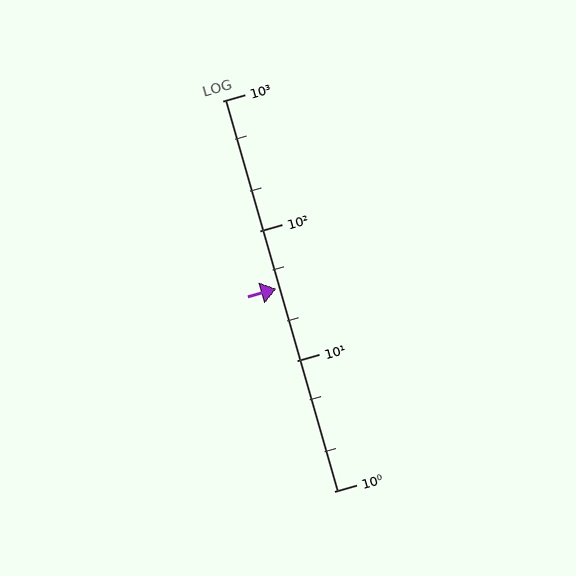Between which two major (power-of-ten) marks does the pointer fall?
The pointer is between 10 and 100.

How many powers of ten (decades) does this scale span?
The scale spans 3 decades, from 1 to 1000.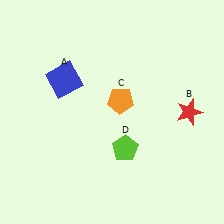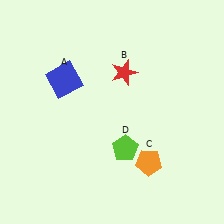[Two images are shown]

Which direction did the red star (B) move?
The red star (B) moved left.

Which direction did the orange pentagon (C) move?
The orange pentagon (C) moved down.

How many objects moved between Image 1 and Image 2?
2 objects moved between the two images.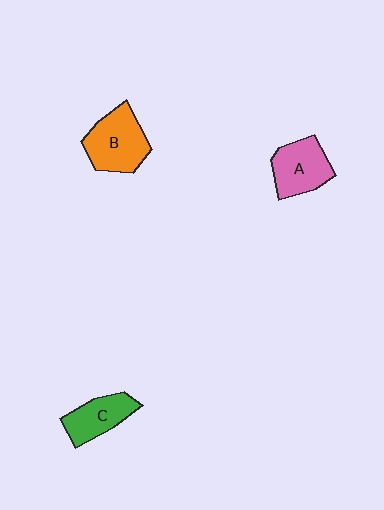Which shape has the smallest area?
Shape C (green).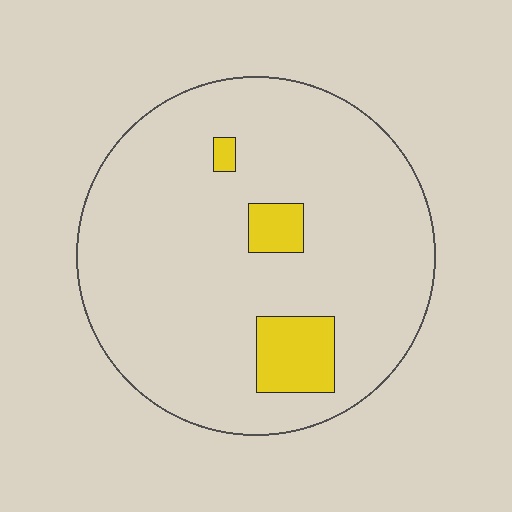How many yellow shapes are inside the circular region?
3.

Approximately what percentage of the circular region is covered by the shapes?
Approximately 10%.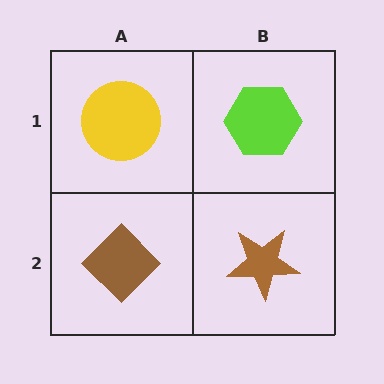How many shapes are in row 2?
2 shapes.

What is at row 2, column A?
A brown diamond.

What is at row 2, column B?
A brown star.